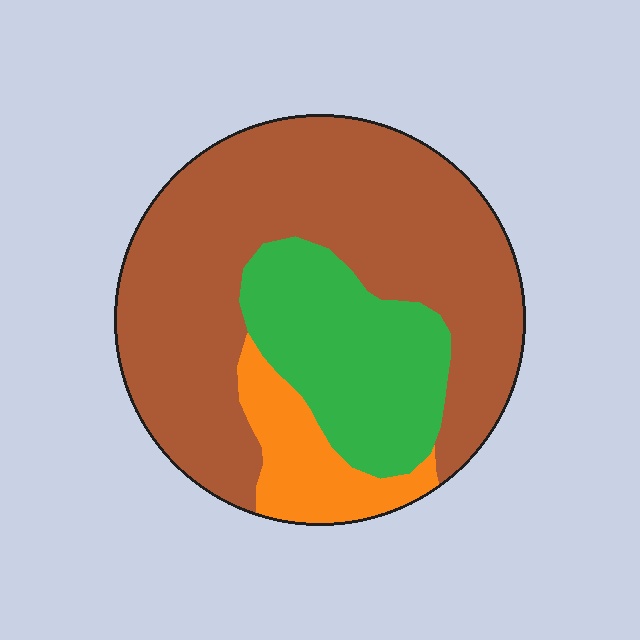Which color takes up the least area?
Orange, at roughly 10%.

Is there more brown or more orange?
Brown.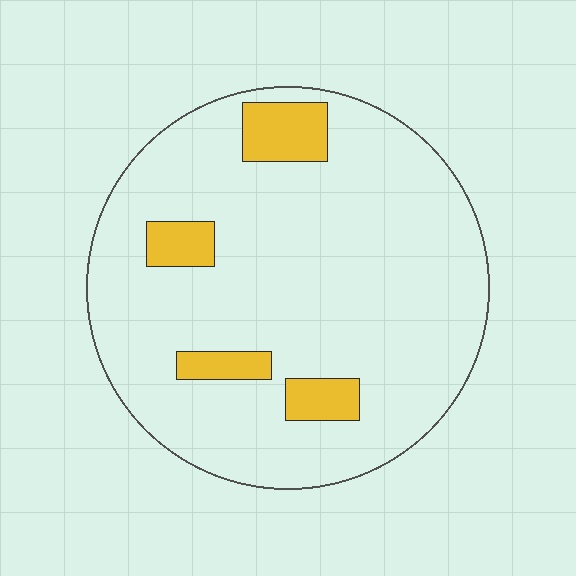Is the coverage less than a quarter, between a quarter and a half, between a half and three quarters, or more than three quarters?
Less than a quarter.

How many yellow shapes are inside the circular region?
4.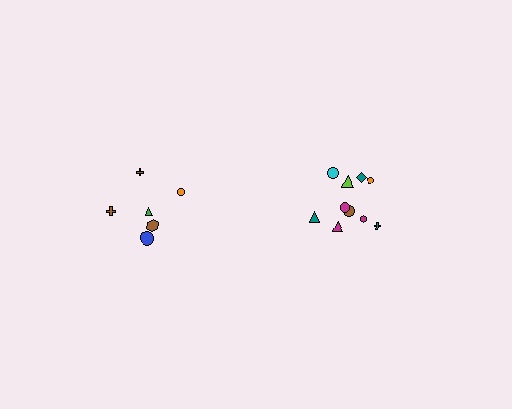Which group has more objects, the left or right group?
The right group.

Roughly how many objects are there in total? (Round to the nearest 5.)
Roughly 15 objects in total.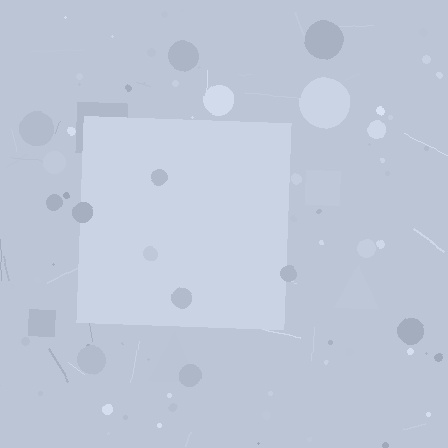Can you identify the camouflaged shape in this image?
The camouflaged shape is a square.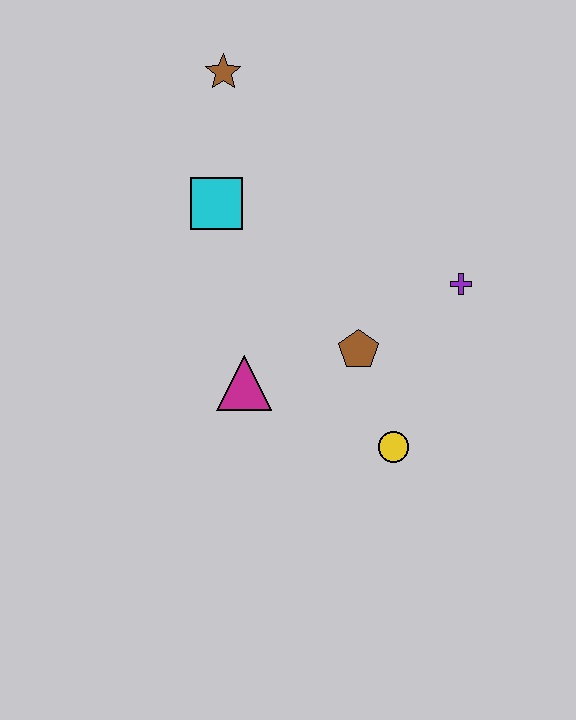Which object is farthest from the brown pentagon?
The brown star is farthest from the brown pentagon.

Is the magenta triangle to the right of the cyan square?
Yes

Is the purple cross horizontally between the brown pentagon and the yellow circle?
No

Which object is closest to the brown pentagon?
The yellow circle is closest to the brown pentagon.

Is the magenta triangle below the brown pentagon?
Yes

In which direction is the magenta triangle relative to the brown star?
The magenta triangle is below the brown star.